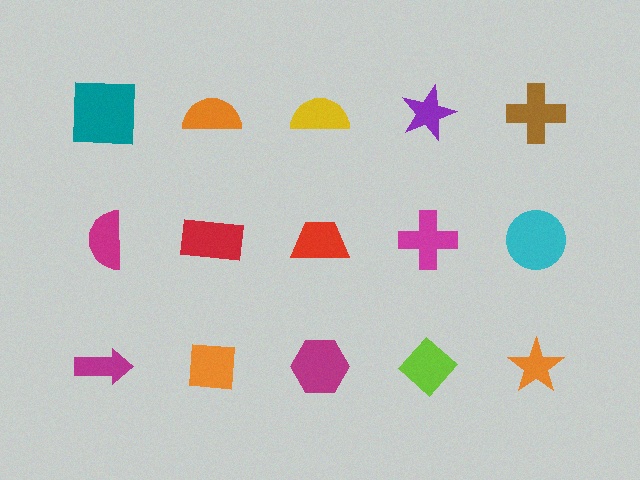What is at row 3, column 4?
A lime diamond.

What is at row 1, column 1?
A teal square.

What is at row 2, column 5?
A cyan circle.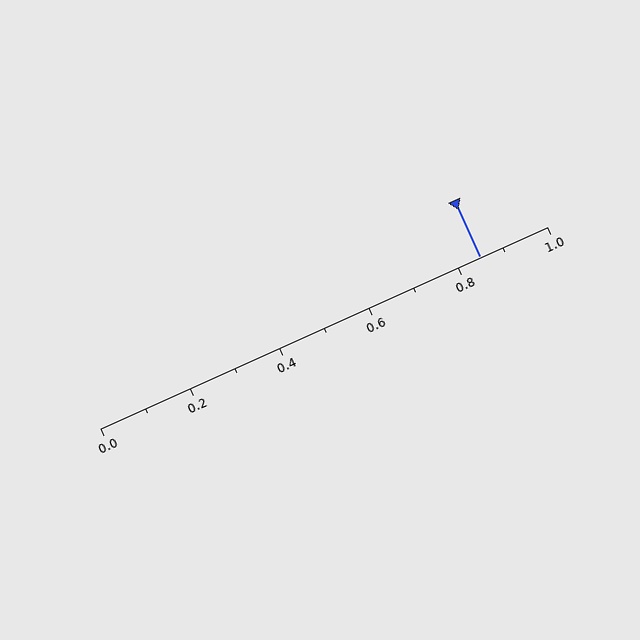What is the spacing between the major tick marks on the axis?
The major ticks are spaced 0.2 apart.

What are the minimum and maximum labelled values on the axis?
The axis runs from 0.0 to 1.0.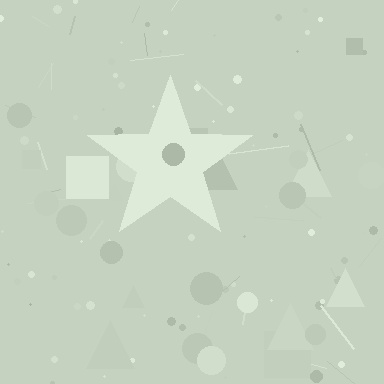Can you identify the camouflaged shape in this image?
The camouflaged shape is a star.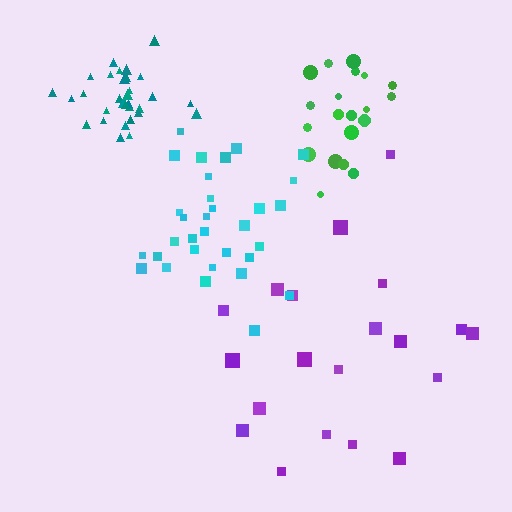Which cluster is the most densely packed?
Teal.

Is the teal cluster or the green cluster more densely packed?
Teal.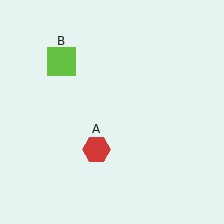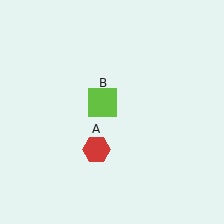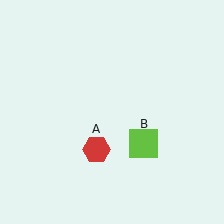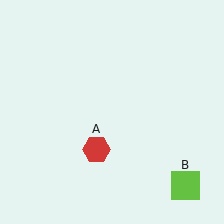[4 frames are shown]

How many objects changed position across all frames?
1 object changed position: lime square (object B).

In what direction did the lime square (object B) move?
The lime square (object B) moved down and to the right.